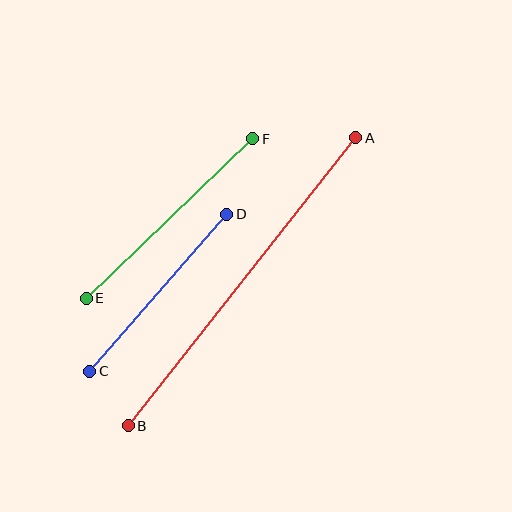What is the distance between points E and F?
The distance is approximately 230 pixels.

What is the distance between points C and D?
The distance is approximately 208 pixels.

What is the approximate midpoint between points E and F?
The midpoint is at approximately (170, 219) pixels.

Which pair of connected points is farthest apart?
Points A and B are farthest apart.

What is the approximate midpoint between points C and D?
The midpoint is at approximately (158, 293) pixels.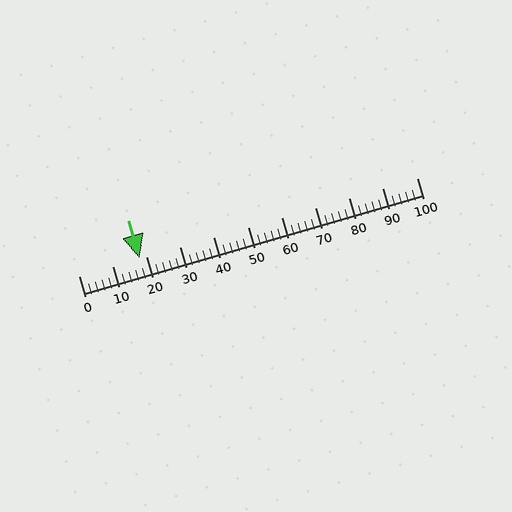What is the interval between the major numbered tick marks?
The major tick marks are spaced 10 units apart.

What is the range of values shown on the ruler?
The ruler shows values from 0 to 100.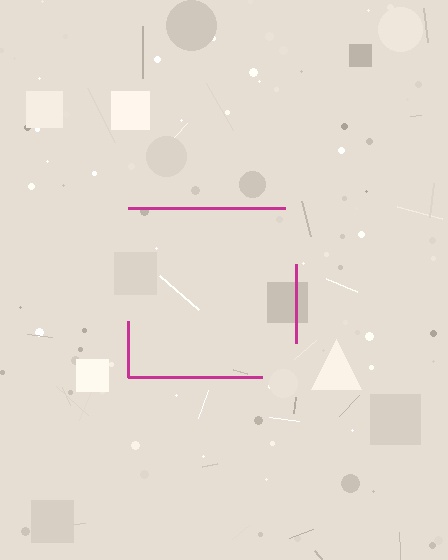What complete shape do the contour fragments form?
The contour fragments form a square.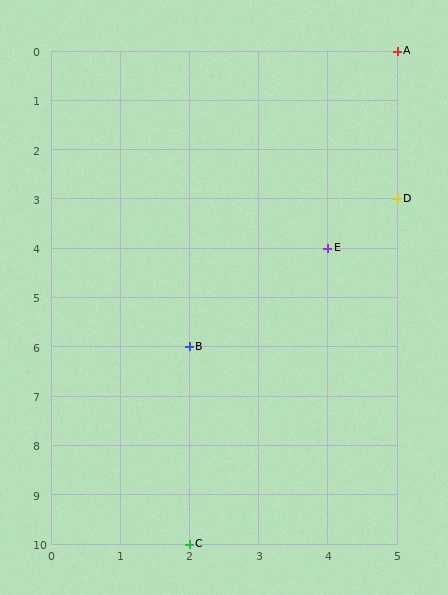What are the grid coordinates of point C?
Point C is at grid coordinates (2, 10).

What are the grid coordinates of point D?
Point D is at grid coordinates (5, 3).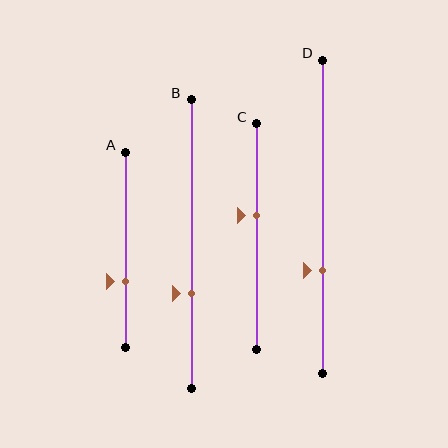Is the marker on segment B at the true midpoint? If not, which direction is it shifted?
No, the marker on segment B is shifted downward by about 17% of the segment length.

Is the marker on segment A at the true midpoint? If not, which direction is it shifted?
No, the marker on segment A is shifted downward by about 16% of the segment length.